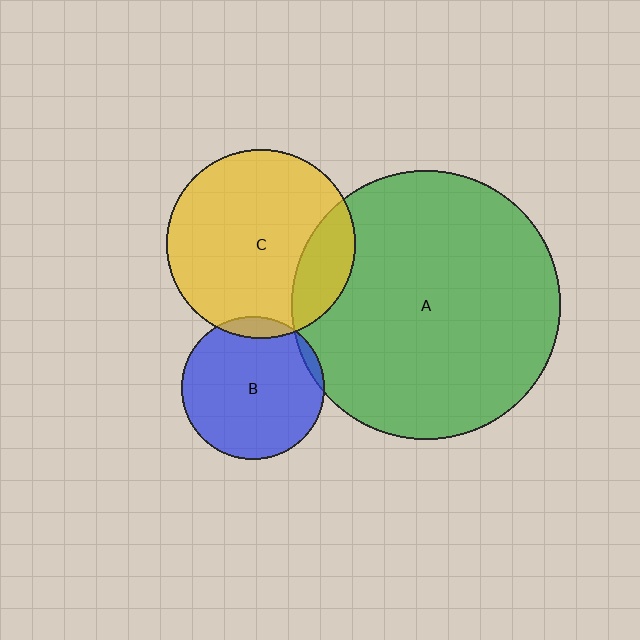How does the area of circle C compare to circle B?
Approximately 1.8 times.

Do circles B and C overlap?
Yes.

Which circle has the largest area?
Circle A (green).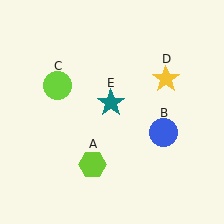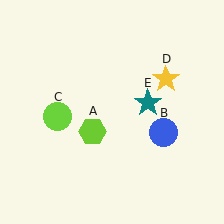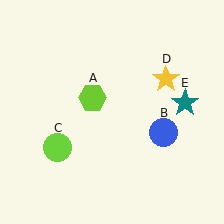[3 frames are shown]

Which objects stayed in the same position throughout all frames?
Blue circle (object B) and yellow star (object D) remained stationary.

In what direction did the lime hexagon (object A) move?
The lime hexagon (object A) moved up.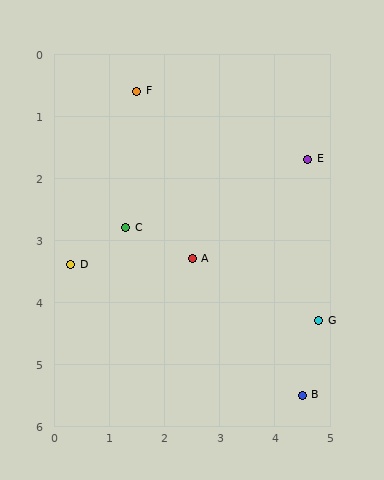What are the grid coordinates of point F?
Point F is at approximately (1.5, 0.6).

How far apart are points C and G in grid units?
Points C and G are about 3.8 grid units apart.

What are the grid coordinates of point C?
Point C is at approximately (1.3, 2.8).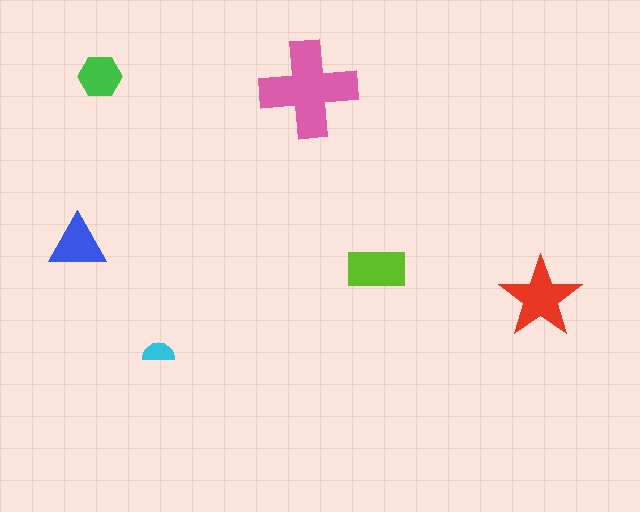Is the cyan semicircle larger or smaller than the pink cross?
Smaller.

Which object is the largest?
The pink cross.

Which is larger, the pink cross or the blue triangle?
The pink cross.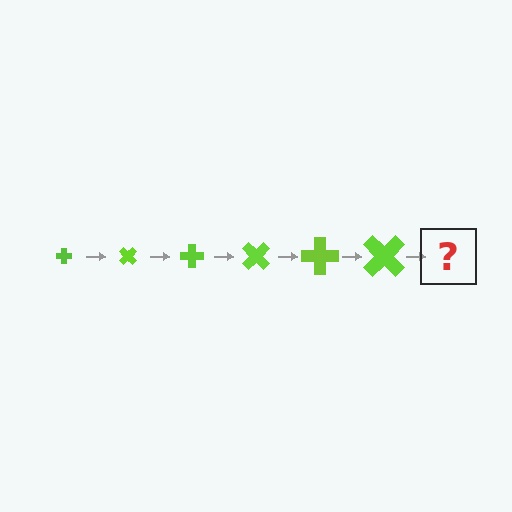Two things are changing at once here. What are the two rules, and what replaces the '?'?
The two rules are that the cross grows larger each step and it rotates 45 degrees each step. The '?' should be a cross, larger than the previous one and rotated 270 degrees from the start.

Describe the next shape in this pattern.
It should be a cross, larger than the previous one and rotated 270 degrees from the start.